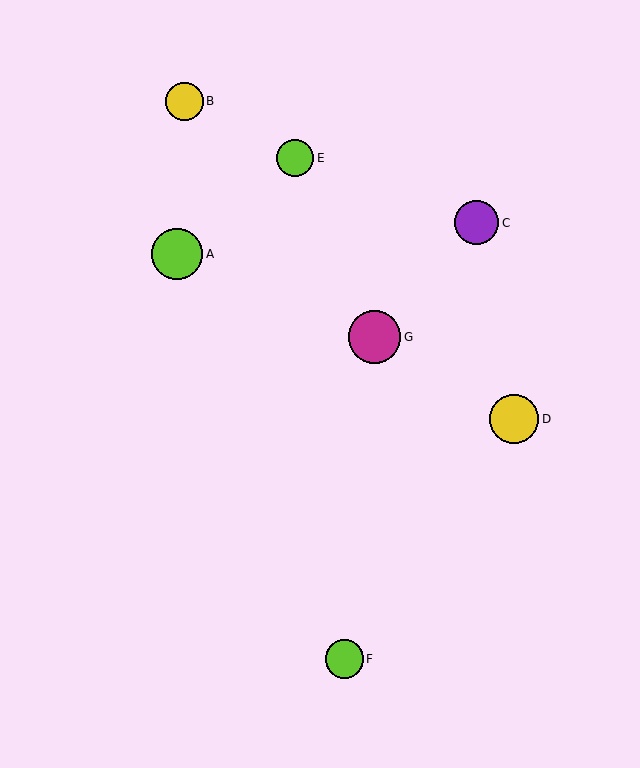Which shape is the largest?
The magenta circle (labeled G) is the largest.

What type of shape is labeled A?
Shape A is a lime circle.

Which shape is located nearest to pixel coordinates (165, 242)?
The lime circle (labeled A) at (177, 254) is nearest to that location.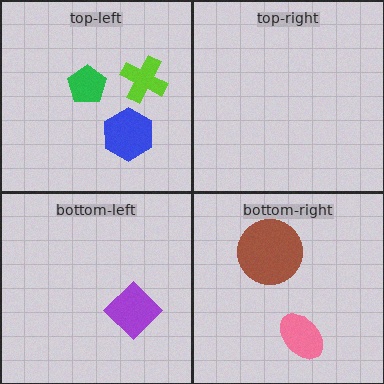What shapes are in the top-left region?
The lime cross, the green pentagon, the blue hexagon.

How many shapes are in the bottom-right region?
2.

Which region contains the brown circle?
The bottom-right region.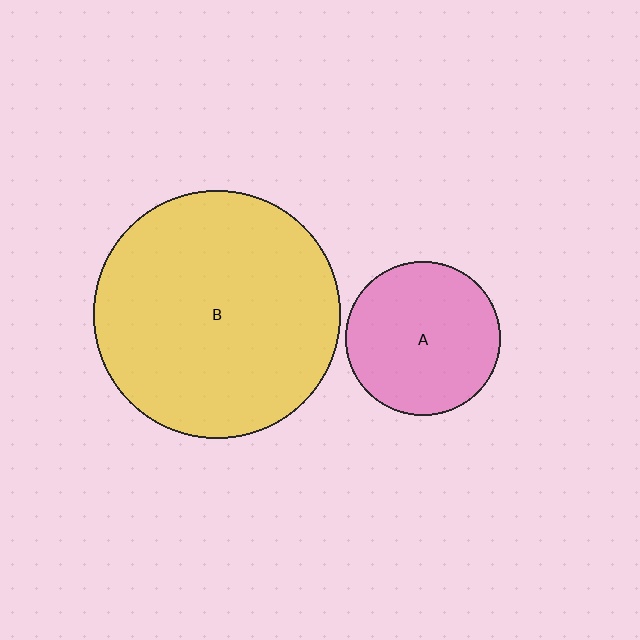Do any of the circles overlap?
No, none of the circles overlap.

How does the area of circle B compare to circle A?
Approximately 2.6 times.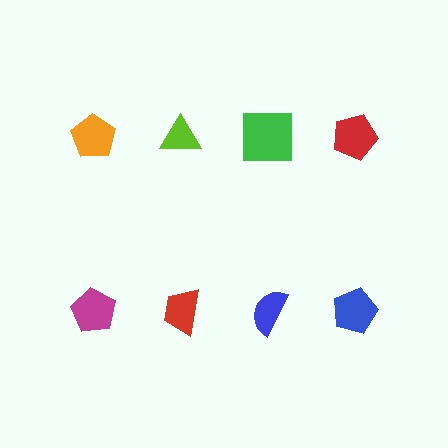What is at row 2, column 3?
A blue semicircle.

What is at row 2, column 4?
A blue pentagon.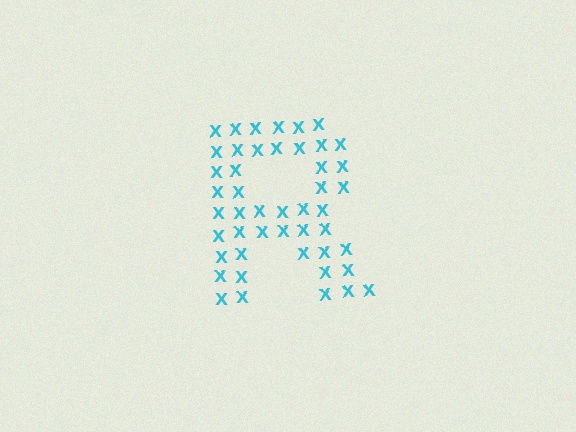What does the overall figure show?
The overall figure shows the letter R.